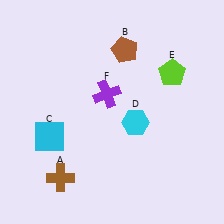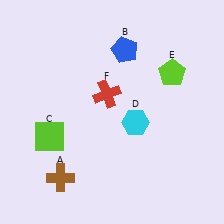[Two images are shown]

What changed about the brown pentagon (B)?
In Image 1, B is brown. In Image 2, it changed to blue.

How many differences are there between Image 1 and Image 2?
There are 3 differences between the two images.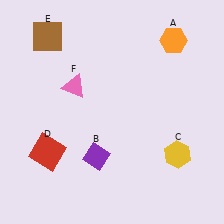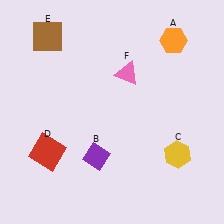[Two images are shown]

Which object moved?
The pink triangle (F) moved right.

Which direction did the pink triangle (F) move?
The pink triangle (F) moved right.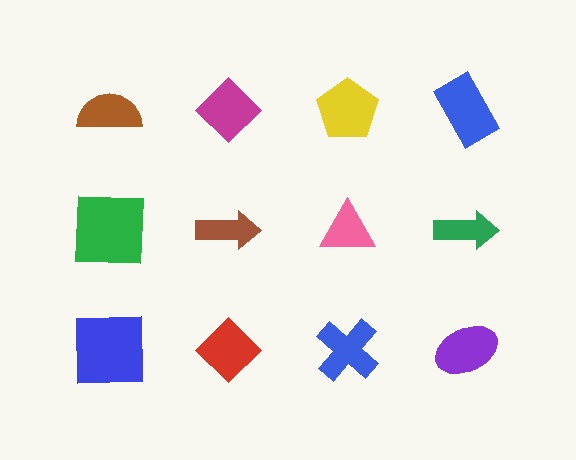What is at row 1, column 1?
A brown semicircle.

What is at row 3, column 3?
A blue cross.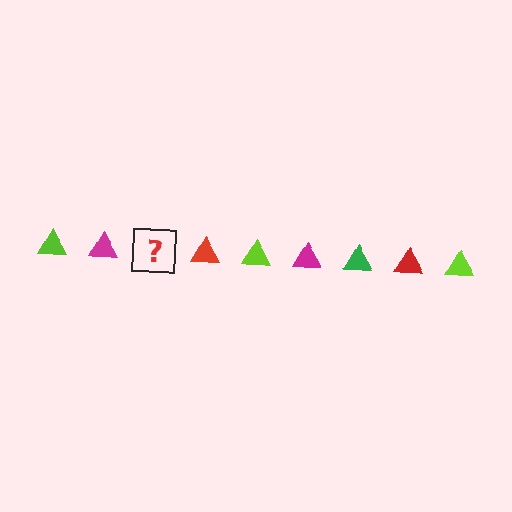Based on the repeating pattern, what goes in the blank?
The blank should be a green triangle.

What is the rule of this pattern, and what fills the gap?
The rule is that the pattern cycles through lime, magenta, green, red triangles. The gap should be filled with a green triangle.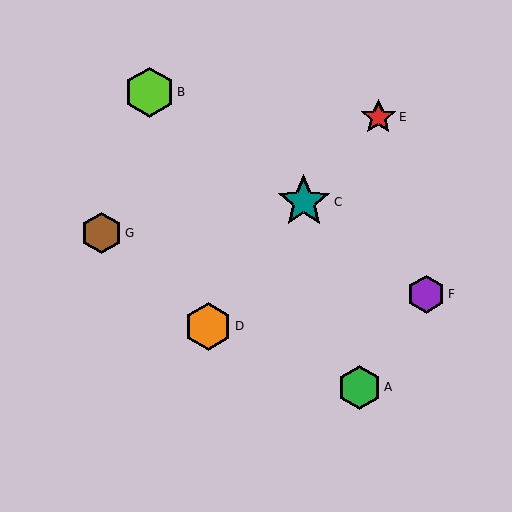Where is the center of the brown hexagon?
The center of the brown hexagon is at (102, 233).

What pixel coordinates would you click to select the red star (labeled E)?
Click at (378, 117) to select the red star E.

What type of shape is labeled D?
Shape D is an orange hexagon.